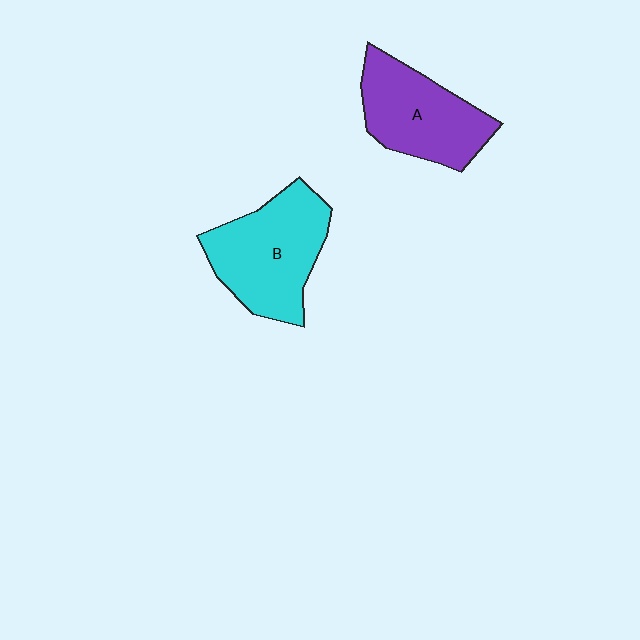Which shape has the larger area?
Shape B (cyan).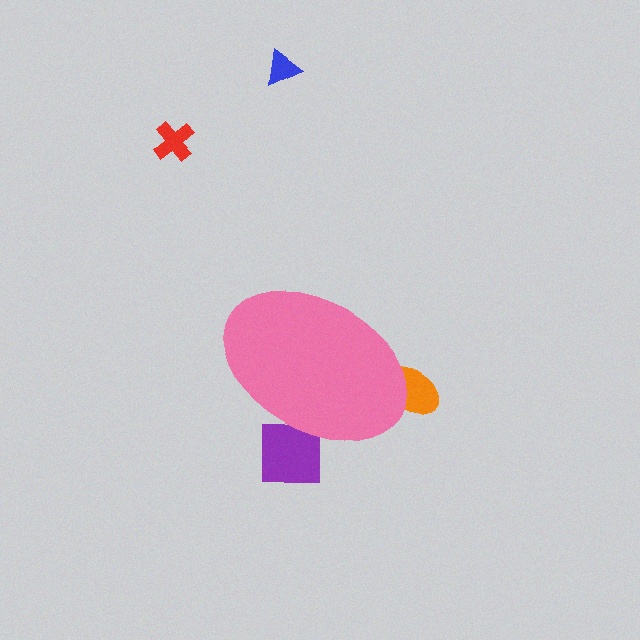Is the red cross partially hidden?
No, the red cross is fully visible.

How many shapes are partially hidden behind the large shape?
2 shapes are partially hidden.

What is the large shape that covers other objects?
A pink ellipse.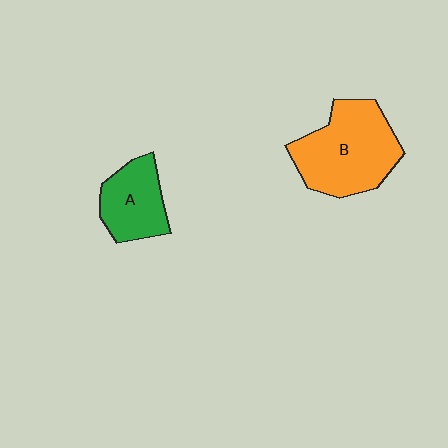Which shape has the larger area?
Shape B (orange).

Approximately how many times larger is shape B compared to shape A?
Approximately 1.7 times.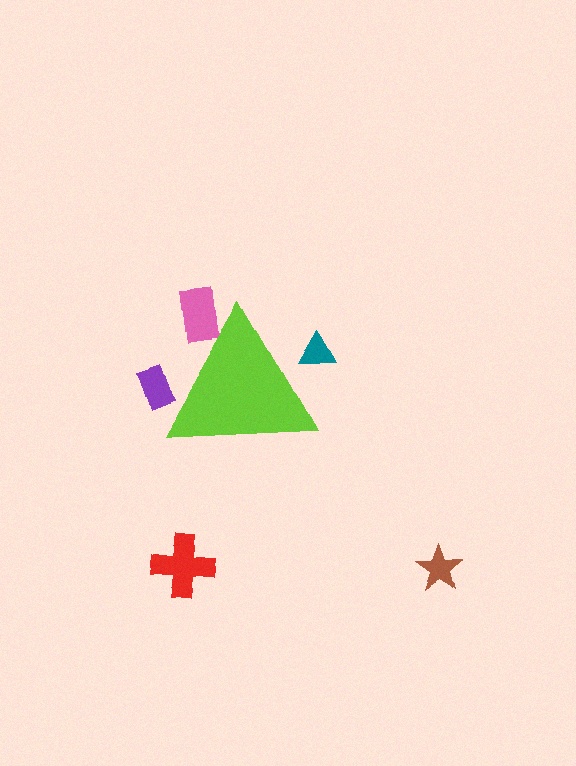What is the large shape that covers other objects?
A lime triangle.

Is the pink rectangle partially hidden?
Yes, the pink rectangle is partially hidden behind the lime triangle.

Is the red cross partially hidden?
No, the red cross is fully visible.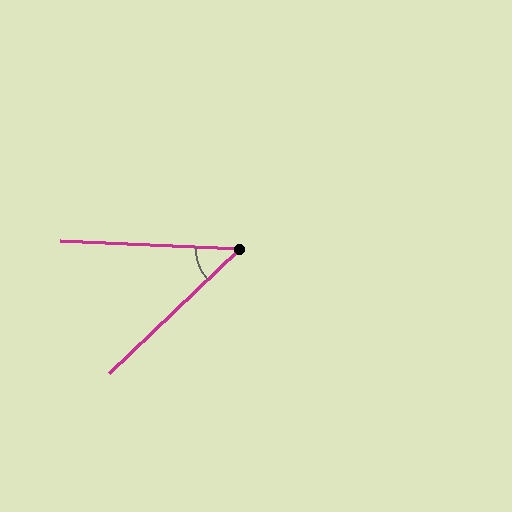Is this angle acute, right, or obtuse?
It is acute.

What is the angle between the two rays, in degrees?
Approximately 47 degrees.